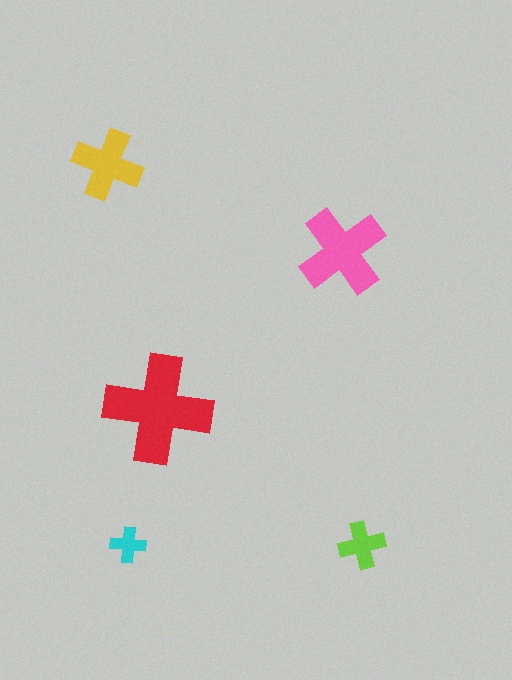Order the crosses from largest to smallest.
the red one, the pink one, the yellow one, the lime one, the cyan one.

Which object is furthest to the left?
The yellow cross is leftmost.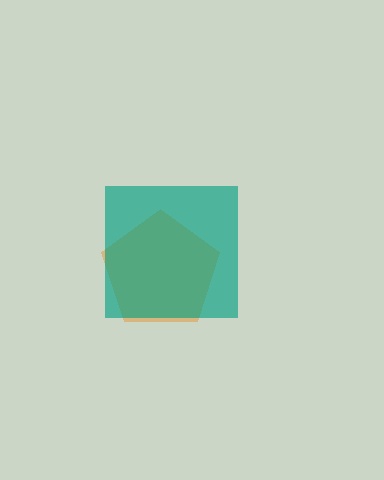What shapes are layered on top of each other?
The layered shapes are: an orange pentagon, a teal square.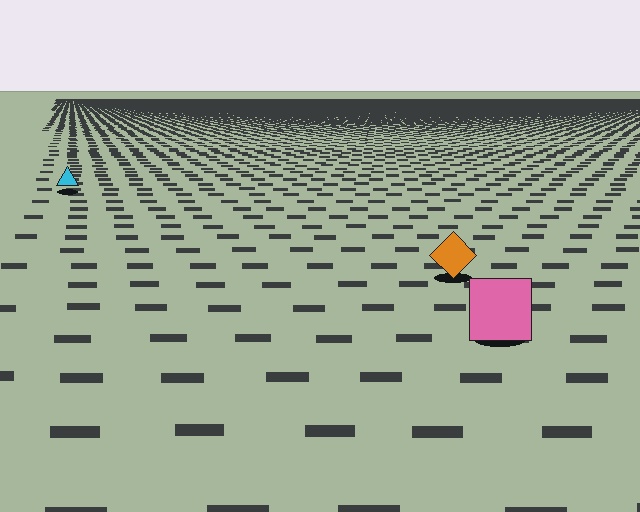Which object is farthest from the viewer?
The cyan triangle is farthest from the viewer. It appears smaller and the ground texture around it is denser.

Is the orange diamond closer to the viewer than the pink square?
No. The pink square is closer — you can tell from the texture gradient: the ground texture is coarser near it.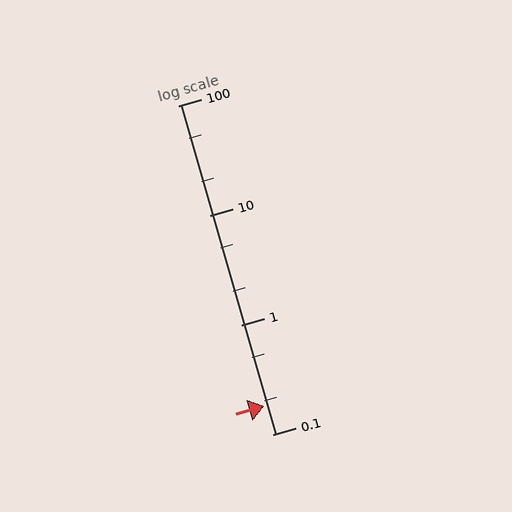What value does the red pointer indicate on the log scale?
The pointer indicates approximately 0.18.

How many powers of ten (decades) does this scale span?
The scale spans 3 decades, from 0.1 to 100.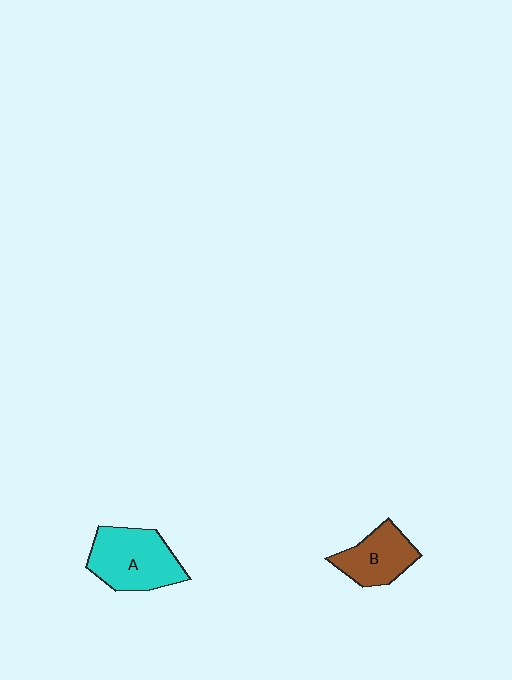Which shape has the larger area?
Shape A (cyan).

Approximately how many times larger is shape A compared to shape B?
Approximately 1.4 times.